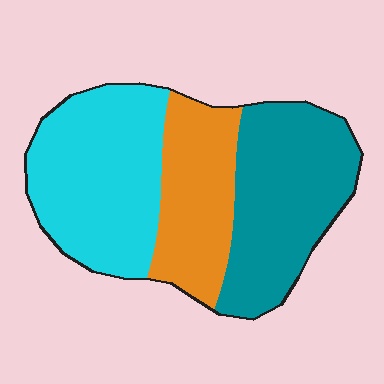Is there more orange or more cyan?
Cyan.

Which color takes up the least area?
Orange, at roughly 25%.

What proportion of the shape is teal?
Teal takes up about three eighths (3/8) of the shape.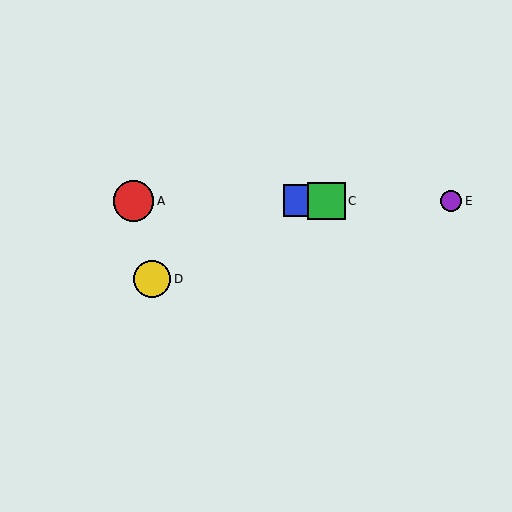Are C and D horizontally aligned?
No, C is at y≈201 and D is at y≈279.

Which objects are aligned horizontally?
Objects A, B, C, E are aligned horizontally.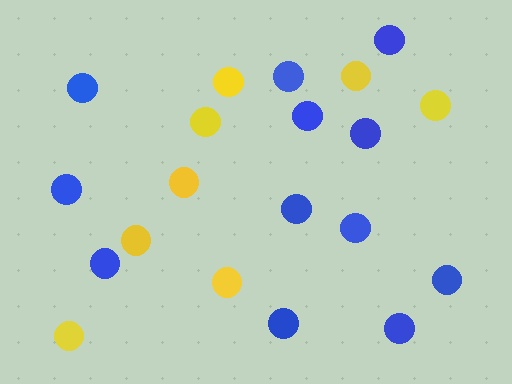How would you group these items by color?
There are 2 groups: one group of yellow circles (8) and one group of blue circles (12).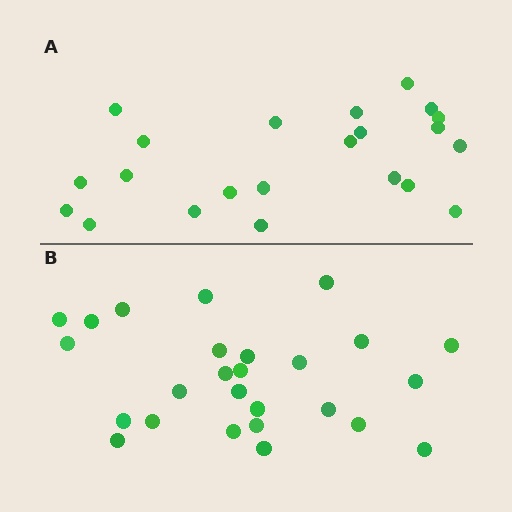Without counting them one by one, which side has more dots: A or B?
Region B (the bottom region) has more dots.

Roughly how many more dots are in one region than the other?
Region B has about 4 more dots than region A.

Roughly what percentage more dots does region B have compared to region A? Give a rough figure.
About 20% more.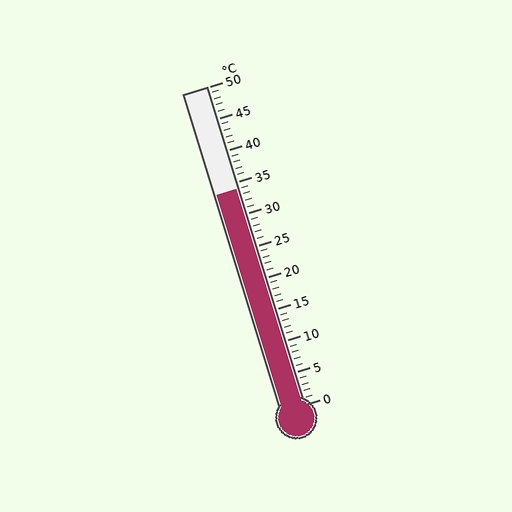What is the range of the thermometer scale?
The thermometer scale ranges from 0°C to 50°C.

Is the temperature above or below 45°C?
The temperature is below 45°C.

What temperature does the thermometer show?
The thermometer shows approximately 34°C.